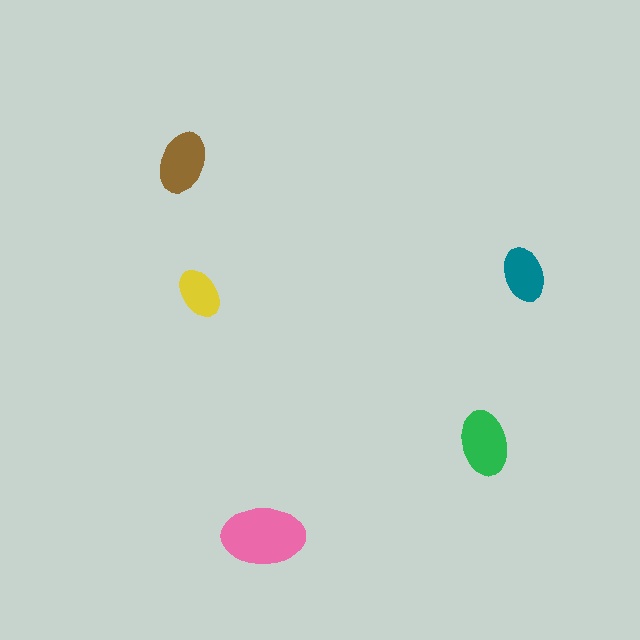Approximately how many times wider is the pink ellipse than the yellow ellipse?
About 1.5 times wider.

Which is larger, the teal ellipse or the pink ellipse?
The pink one.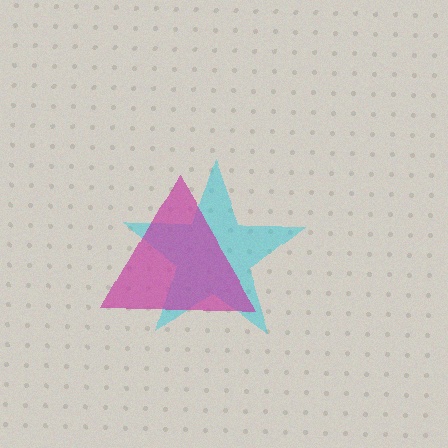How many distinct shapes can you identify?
There are 2 distinct shapes: a cyan star, a magenta triangle.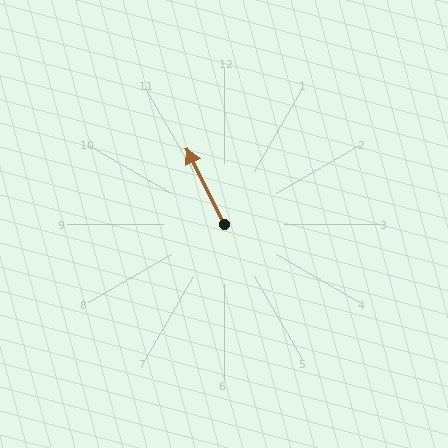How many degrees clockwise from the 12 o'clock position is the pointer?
Approximately 334 degrees.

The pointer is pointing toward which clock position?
Roughly 11 o'clock.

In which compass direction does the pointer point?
Northwest.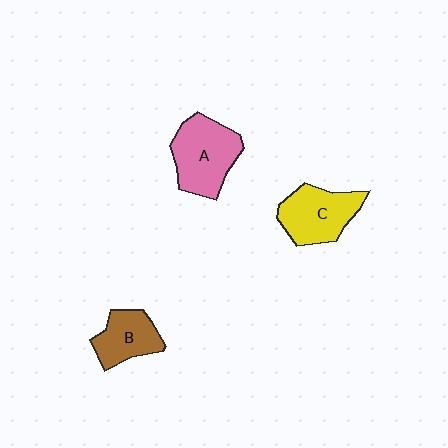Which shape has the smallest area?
Shape B (brown).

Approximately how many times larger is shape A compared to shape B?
Approximately 1.5 times.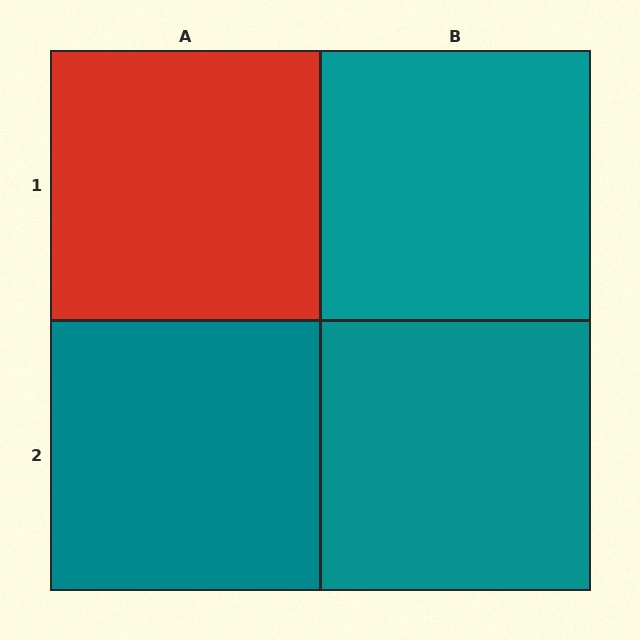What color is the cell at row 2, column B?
Teal.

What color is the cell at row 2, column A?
Teal.